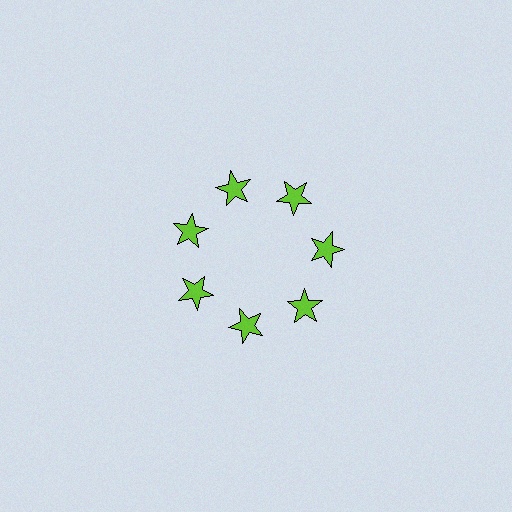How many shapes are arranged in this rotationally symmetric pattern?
There are 7 shapes, arranged in 7 groups of 1.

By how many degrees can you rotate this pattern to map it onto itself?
The pattern maps onto itself every 51 degrees of rotation.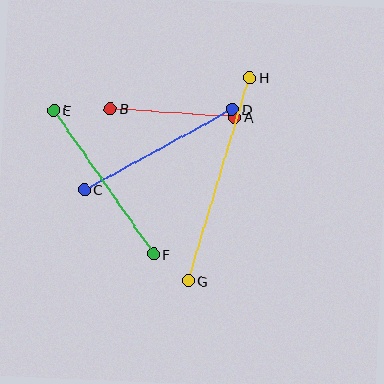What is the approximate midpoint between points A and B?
The midpoint is at approximately (173, 113) pixels.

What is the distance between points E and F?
The distance is approximately 175 pixels.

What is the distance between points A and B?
The distance is approximately 125 pixels.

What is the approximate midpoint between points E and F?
The midpoint is at approximately (104, 182) pixels.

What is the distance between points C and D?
The distance is approximately 168 pixels.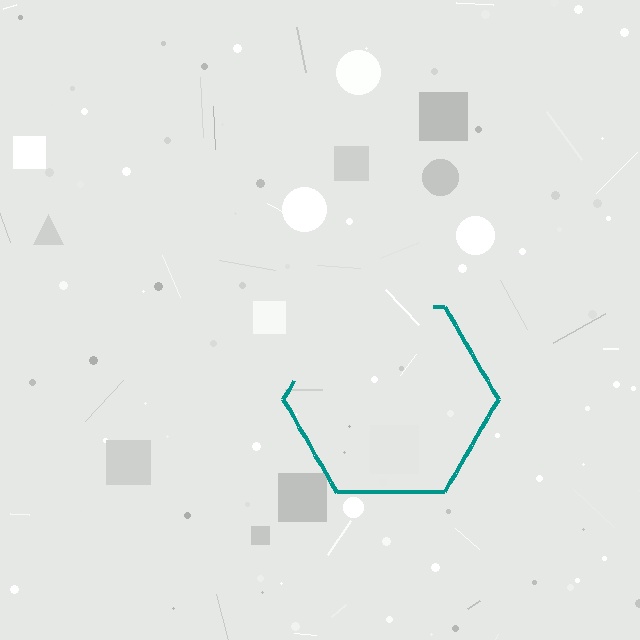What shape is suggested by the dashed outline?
The dashed outline suggests a hexagon.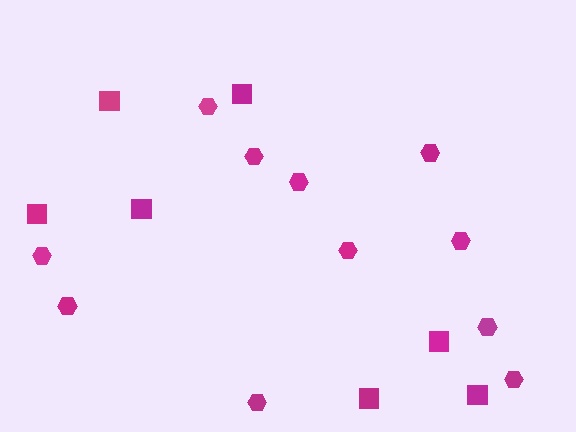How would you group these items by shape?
There are 2 groups: one group of squares (7) and one group of hexagons (11).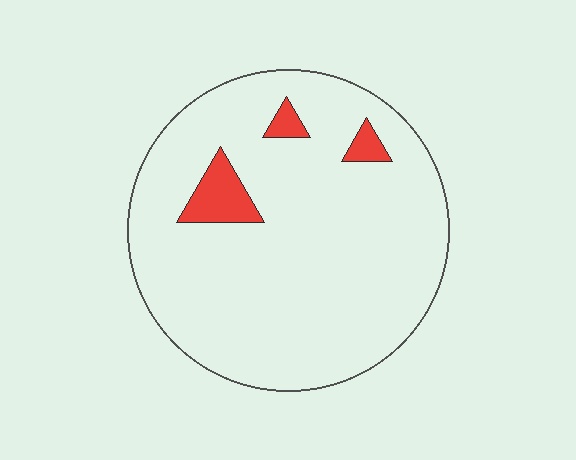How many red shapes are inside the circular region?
3.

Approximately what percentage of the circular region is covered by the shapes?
Approximately 5%.